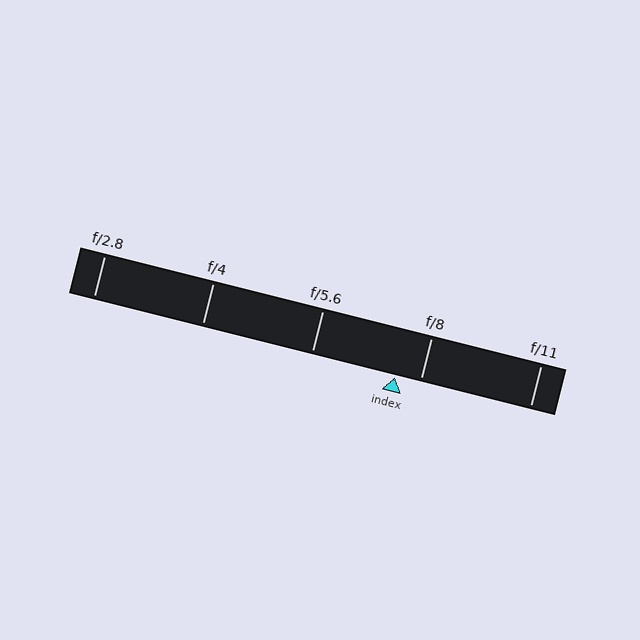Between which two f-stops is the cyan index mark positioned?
The index mark is between f/5.6 and f/8.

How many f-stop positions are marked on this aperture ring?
There are 5 f-stop positions marked.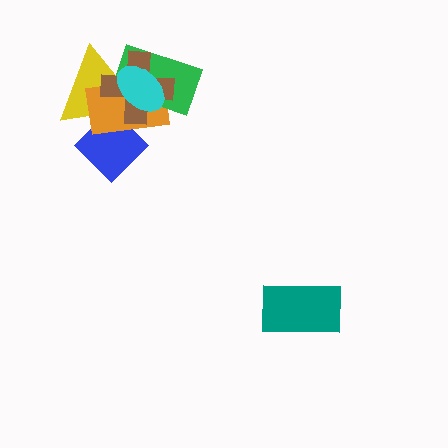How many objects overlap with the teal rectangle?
0 objects overlap with the teal rectangle.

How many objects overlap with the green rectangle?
4 objects overlap with the green rectangle.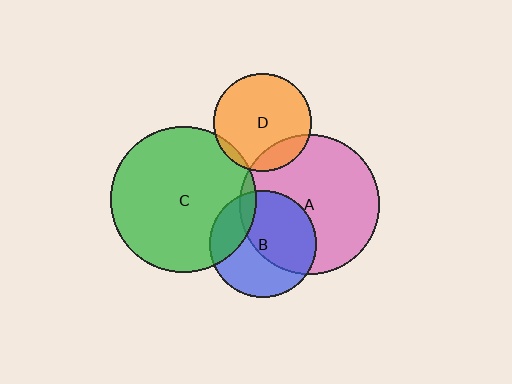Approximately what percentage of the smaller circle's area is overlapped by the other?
Approximately 5%.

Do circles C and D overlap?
Yes.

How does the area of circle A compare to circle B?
Approximately 1.7 times.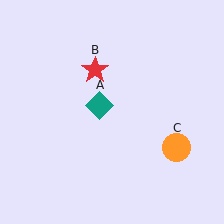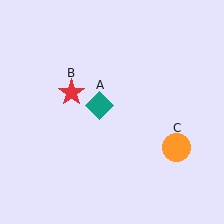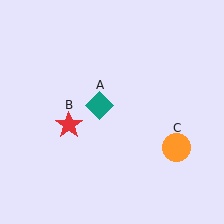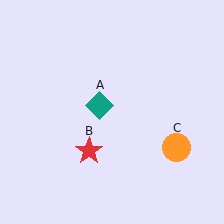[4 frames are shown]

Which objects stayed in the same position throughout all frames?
Teal diamond (object A) and orange circle (object C) remained stationary.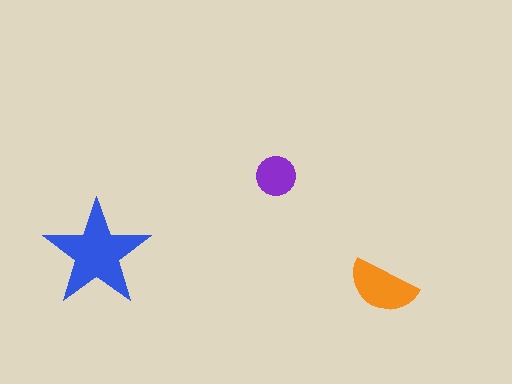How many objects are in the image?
There are 3 objects in the image.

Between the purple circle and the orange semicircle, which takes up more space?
The orange semicircle.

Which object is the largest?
The blue star.